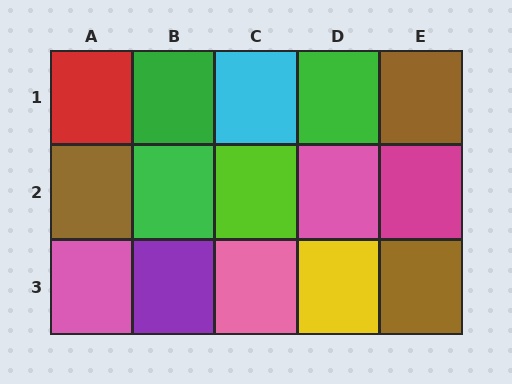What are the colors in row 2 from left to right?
Brown, green, lime, pink, magenta.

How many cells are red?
1 cell is red.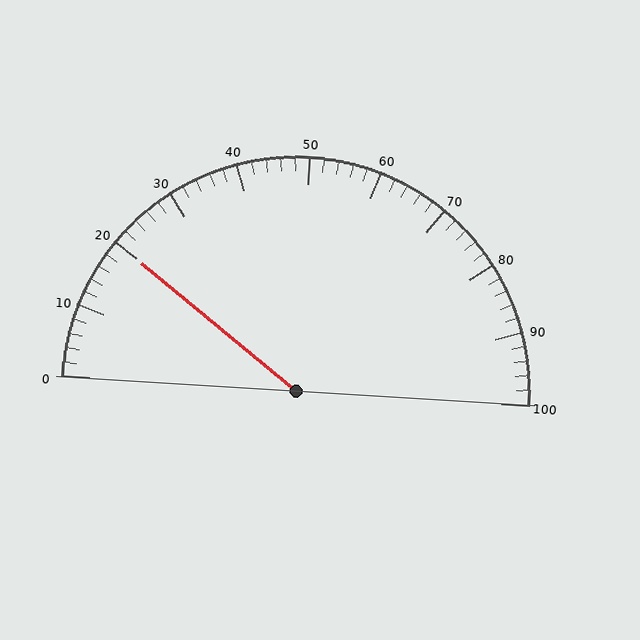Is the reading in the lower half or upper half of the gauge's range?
The reading is in the lower half of the range (0 to 100).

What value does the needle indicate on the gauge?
The needle indicates approximately 20.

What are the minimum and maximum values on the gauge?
The gauge ranges from 0 to 100.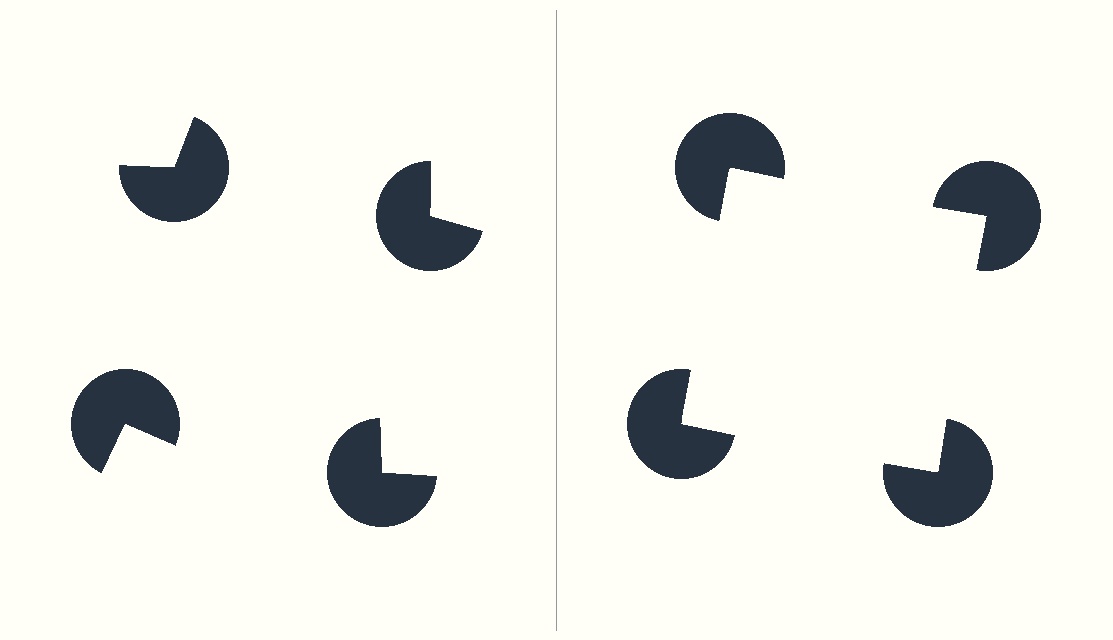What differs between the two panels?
The pac-man discs are positioned identically on both sides; only the wedge orientations differ. On the right they align to a square; on the left they are misaligned.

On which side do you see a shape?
An illusory square appears on the right side. On the left side the wedge cuts are rotated, so no coherent shape forms.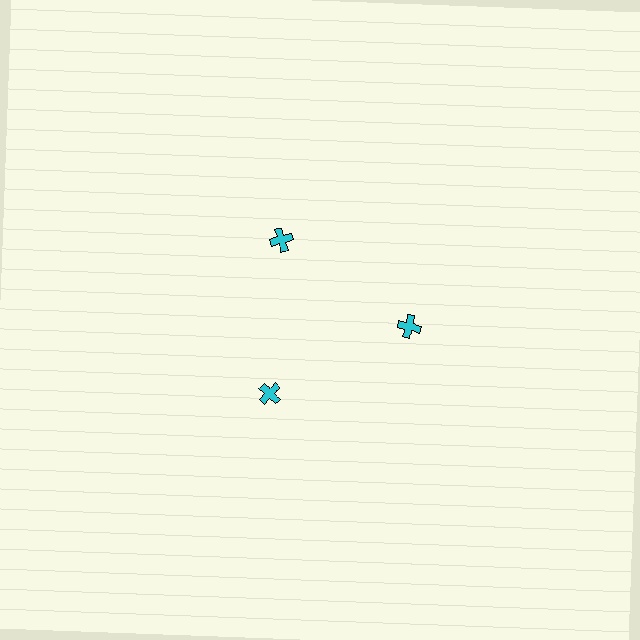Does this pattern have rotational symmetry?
Yes, this pattern has 3-fold rotational symmetry. It looks the same after rotating 120 degrees around the center.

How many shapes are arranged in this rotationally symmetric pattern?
There are 3 shapes, arranged in 3 groups of 1.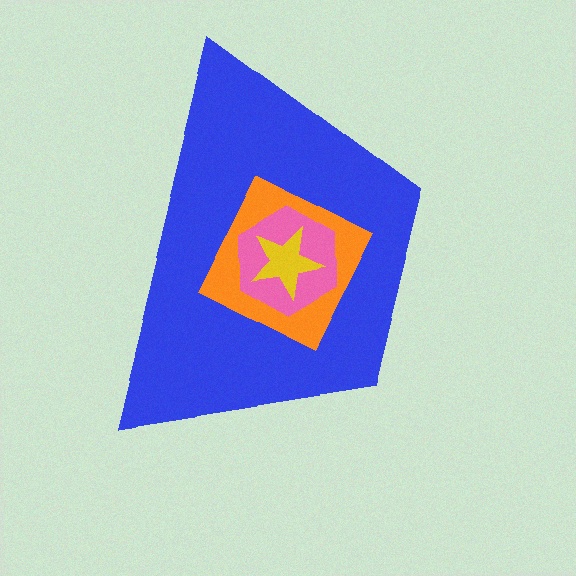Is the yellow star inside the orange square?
Yes.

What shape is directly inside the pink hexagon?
The yellow star.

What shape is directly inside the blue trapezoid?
The orange square.